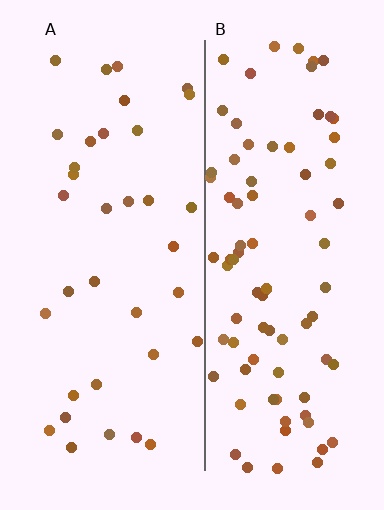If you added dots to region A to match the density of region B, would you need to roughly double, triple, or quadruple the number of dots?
Approximately double.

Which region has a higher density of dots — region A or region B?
B (the right).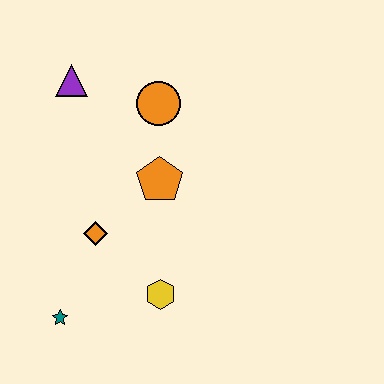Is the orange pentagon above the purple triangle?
No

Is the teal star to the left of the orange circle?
Yes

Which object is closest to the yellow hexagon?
The orange diamond is closest to the yellow hexagon.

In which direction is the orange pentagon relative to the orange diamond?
The orange pentagon is to the right of the orange diamond.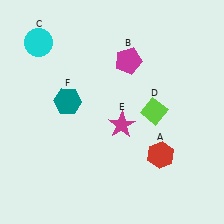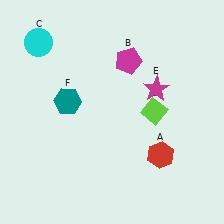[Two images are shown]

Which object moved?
The magenta star (E) moved up.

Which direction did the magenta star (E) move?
The magenta star (E) moved up.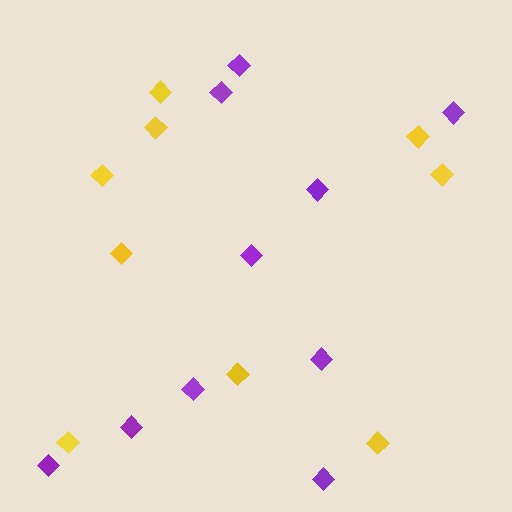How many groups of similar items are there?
There are 2 groups: one group of yellow diamonds (9) and one group of purple diamonds (10).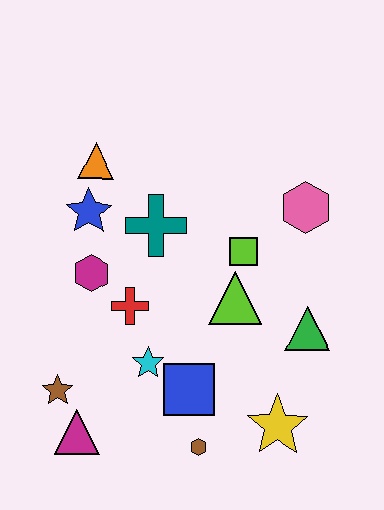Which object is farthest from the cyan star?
The pink hexagon is farthest from the cyan star.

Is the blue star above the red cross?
Yes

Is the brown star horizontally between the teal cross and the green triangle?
No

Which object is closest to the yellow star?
The brown hexagon is closest to the yellow star.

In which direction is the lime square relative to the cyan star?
The lime square is above the cyan star.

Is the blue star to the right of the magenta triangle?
Yes